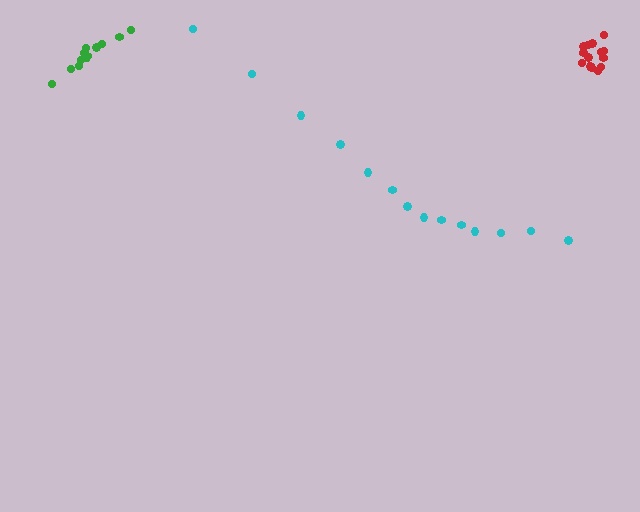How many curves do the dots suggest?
There are 3 distinct paths.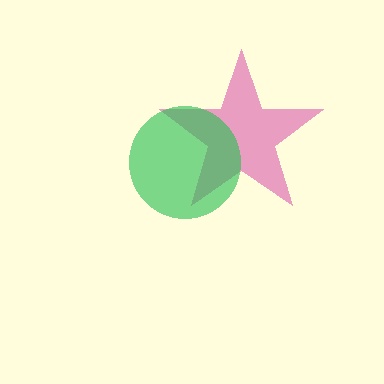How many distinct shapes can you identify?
There are 2 distinct shapes: a magenta star, a green circle.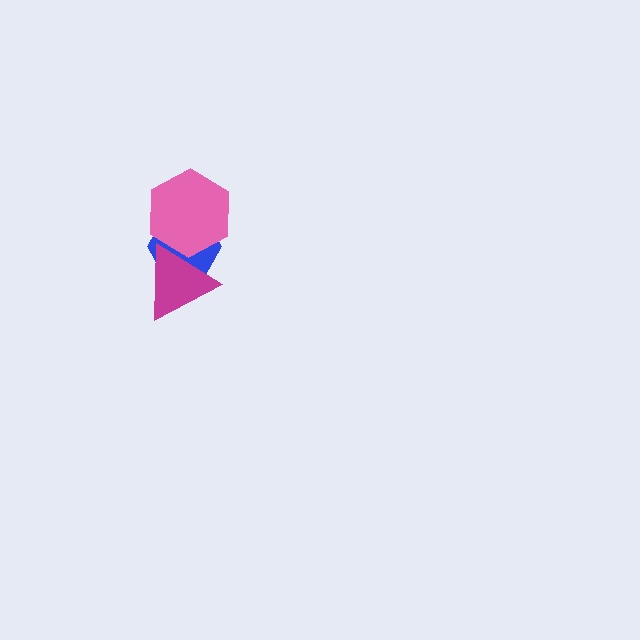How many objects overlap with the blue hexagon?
2 objects overlap with the blue hexagon.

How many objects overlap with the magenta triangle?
2 objects overlap with the magenta triangle.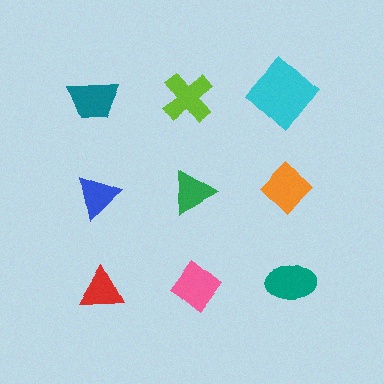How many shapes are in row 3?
3 shapes.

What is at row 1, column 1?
A teal trapezoid.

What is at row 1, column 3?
A cyan diamond.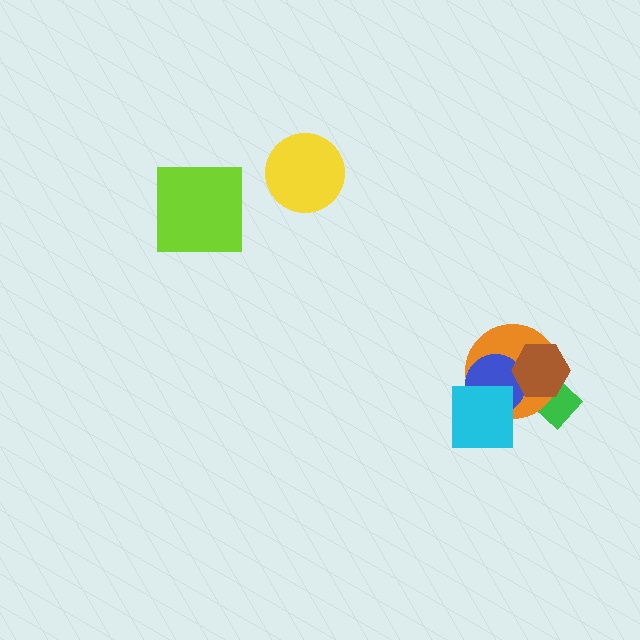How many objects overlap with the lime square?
0 objects overlap with the lime square.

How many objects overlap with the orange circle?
4 objects overlap with the orange circle.